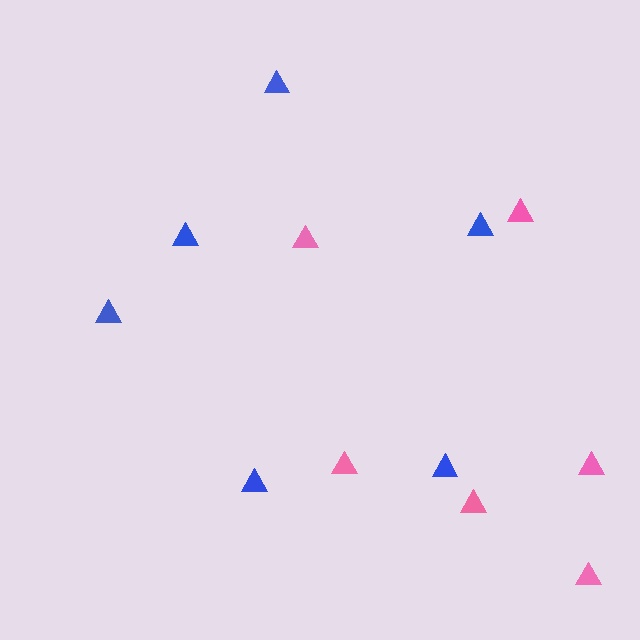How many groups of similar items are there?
There are 2 groups: one group of blue triangles (6) and one group of pink triangles (6).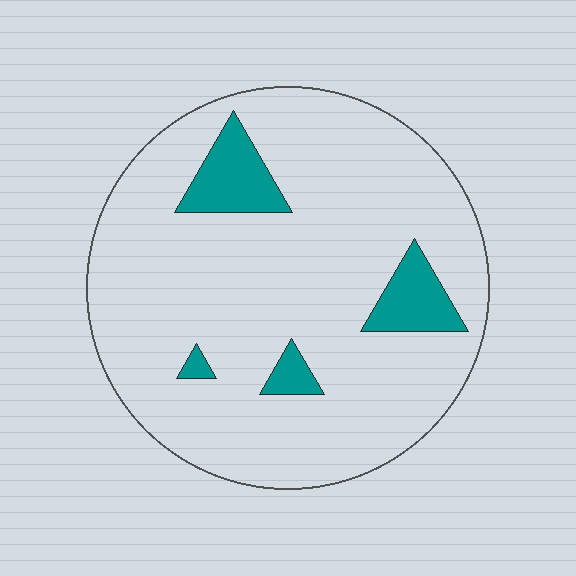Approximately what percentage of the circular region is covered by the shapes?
Approximately 10%.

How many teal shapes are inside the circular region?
4.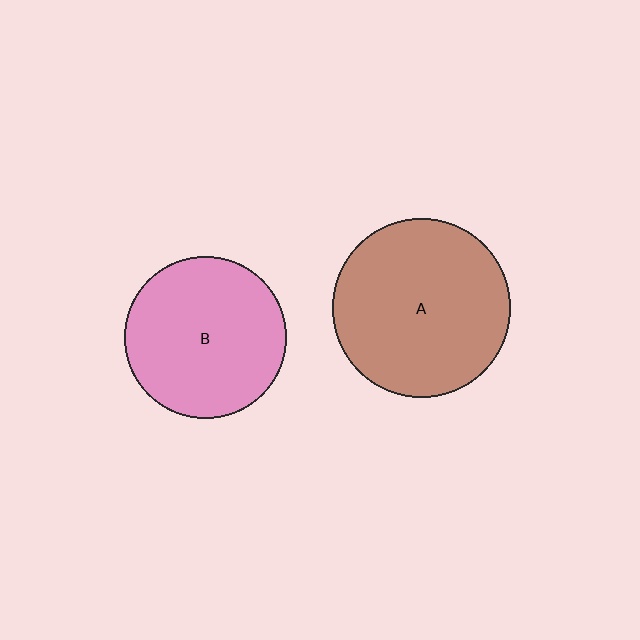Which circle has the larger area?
Circle A (brown).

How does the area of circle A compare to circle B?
Approximately 1.2 times.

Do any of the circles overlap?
No, none of the circles overlap.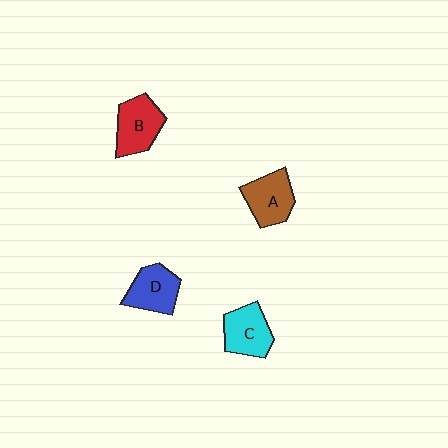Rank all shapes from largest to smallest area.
From largest to smallest: B (red), A (brown), C (cyan), D (blue).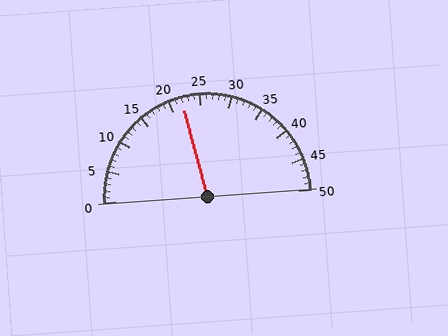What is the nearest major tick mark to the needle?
The nearest major tick mark is 20.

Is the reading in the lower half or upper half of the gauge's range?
The reading is in the lower half of the range (0 to 50).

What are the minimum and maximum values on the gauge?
The gauge ranges from 0 to 50.